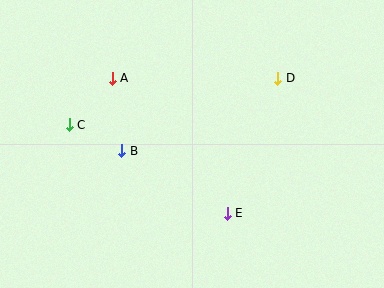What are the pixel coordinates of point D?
Point D is at (278, 78).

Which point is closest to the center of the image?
Point B at (122, 151) is closest to the center.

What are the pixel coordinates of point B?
Point B is at (122, 151).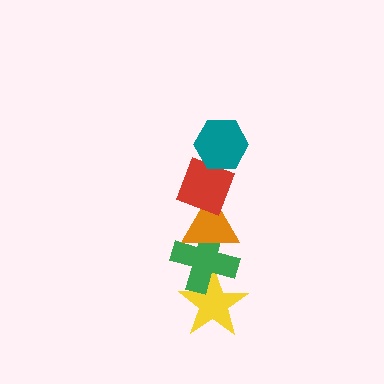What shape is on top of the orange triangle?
The red diamond is on top of the orange triangle.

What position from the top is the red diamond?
The red diamond is 2nd from the top.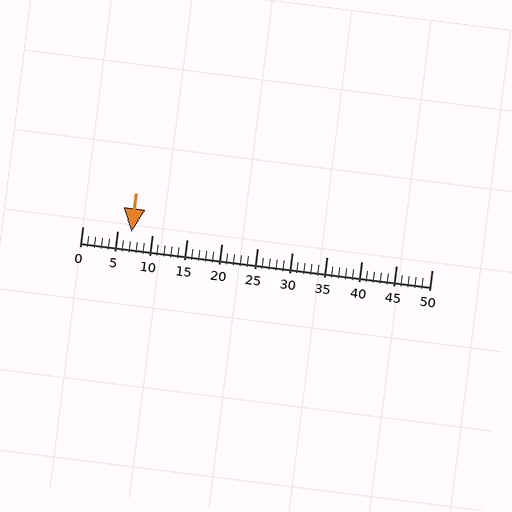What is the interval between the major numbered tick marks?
The major tick marks are spaced 5 units apart.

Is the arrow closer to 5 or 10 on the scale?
The arrow is closer to 5.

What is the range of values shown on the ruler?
The ruler shows values from 0 to 50.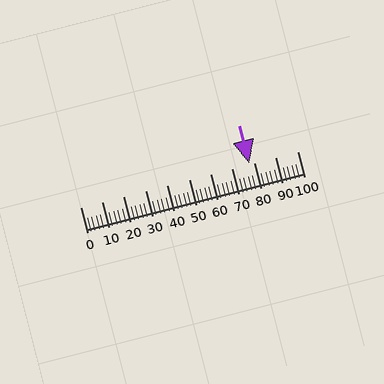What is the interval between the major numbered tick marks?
The major tick marks are spaced 10 units apart.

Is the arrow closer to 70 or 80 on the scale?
The arrow is closer to 80.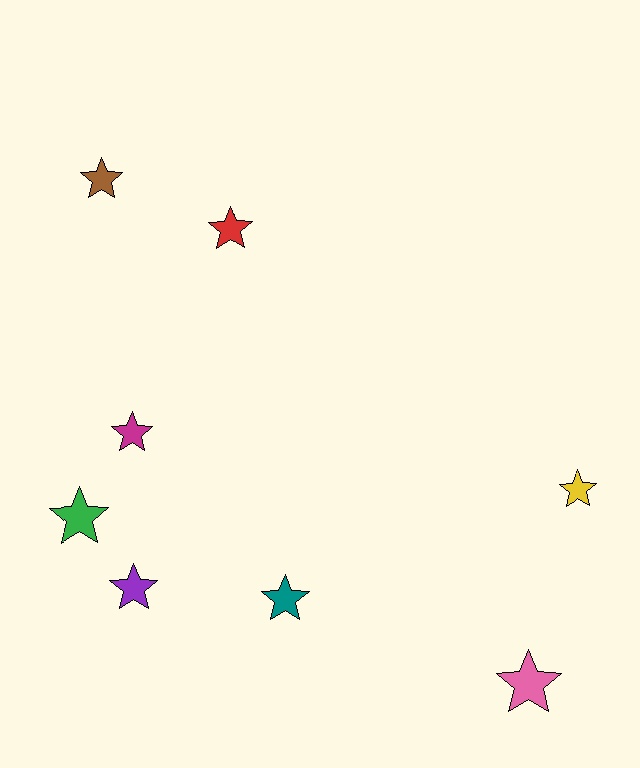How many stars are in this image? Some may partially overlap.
There are 8 stars.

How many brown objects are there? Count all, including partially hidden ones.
There is 1 brown object.